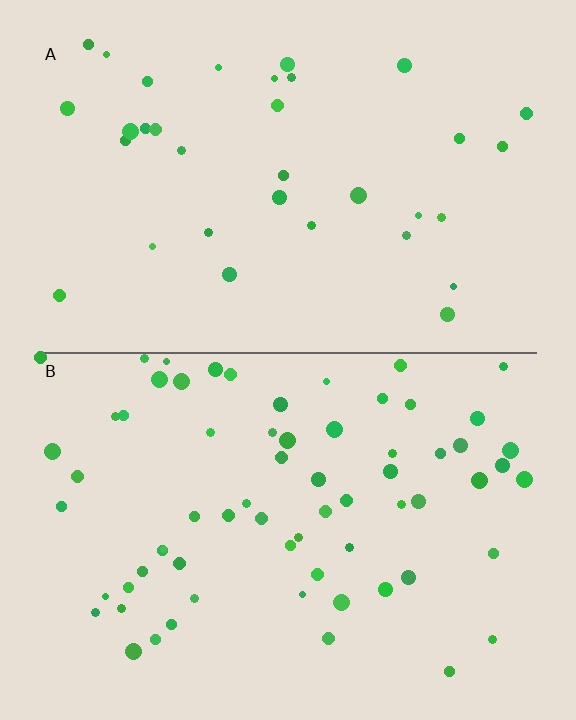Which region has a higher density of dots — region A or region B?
B (the bottom).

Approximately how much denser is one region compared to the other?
Approximately 2.0× — region B over region A.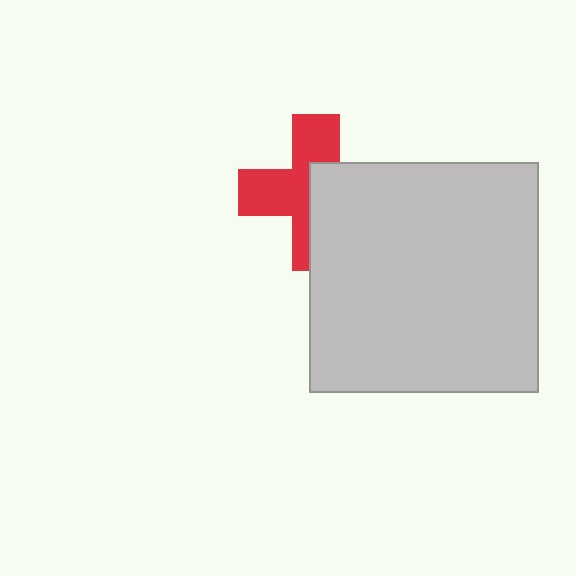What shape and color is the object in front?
The object in front is a light gray square.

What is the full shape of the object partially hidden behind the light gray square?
The partially hidden object is a red cross.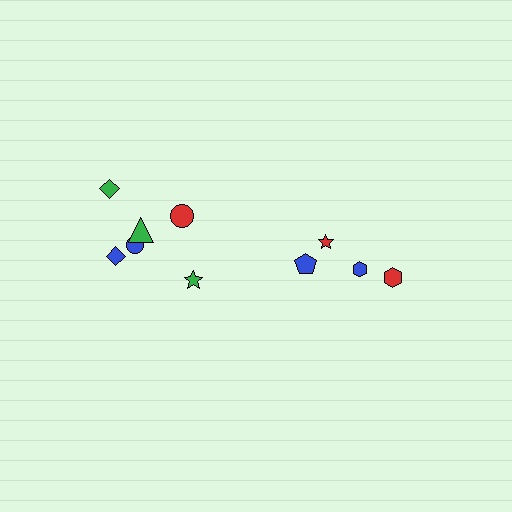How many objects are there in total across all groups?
There are 10 objects.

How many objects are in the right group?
There are 4 objects.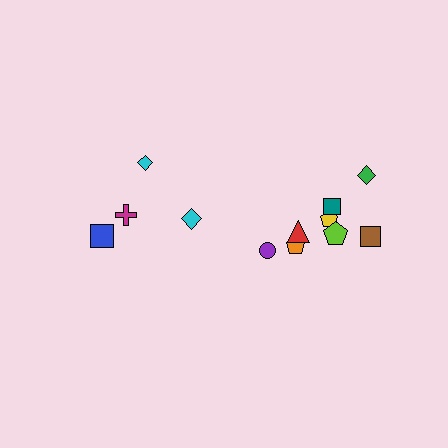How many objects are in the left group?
There are 4 objects.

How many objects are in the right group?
There are 8 objects.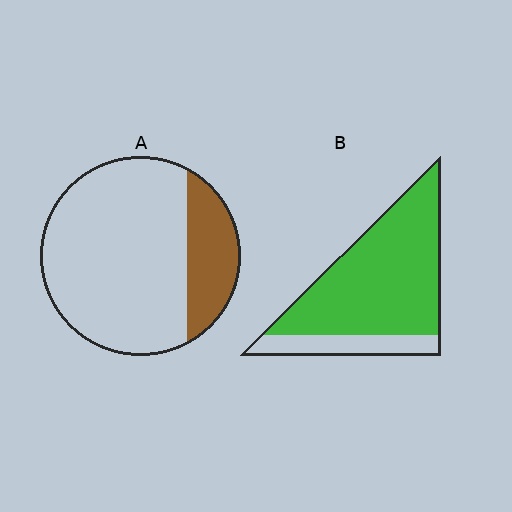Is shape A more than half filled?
No.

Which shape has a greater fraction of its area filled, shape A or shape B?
Shape B.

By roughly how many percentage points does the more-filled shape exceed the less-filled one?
By roughly 60 percentage points (B over A).